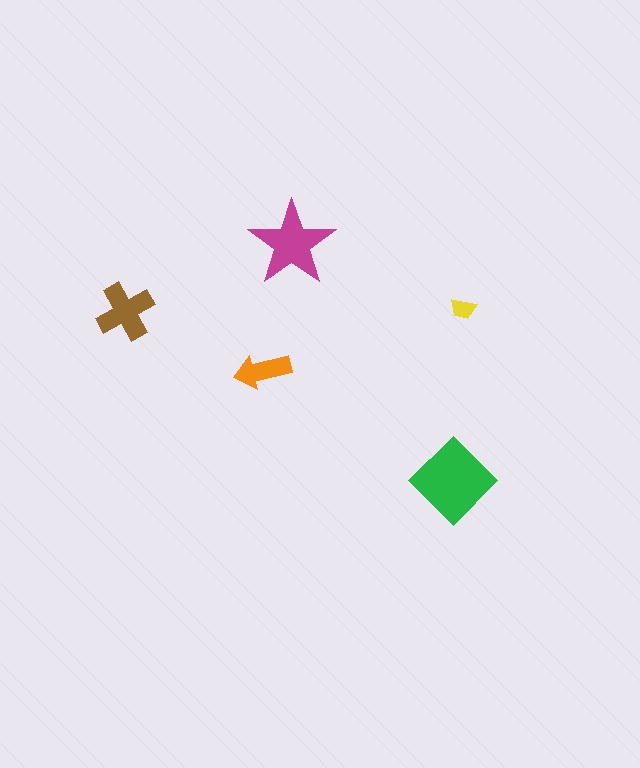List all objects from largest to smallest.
The green diamond, the magenta star, the brown cross, the orange arrow, the yellow trapezoid.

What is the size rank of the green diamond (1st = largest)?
1st.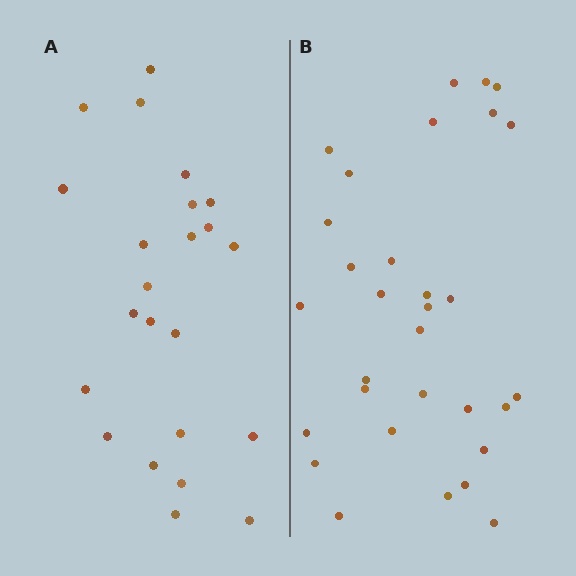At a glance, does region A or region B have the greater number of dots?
Region B (the right region) has more dots.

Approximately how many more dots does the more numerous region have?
Region B has roughly 8 or so more dots than region A.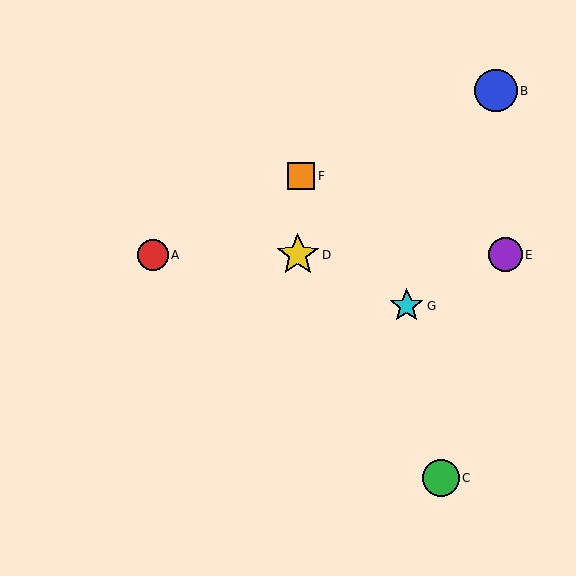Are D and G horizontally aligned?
No, D is at y≈255 and G is at y≈306.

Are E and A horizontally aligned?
Yes, both are at y≈255.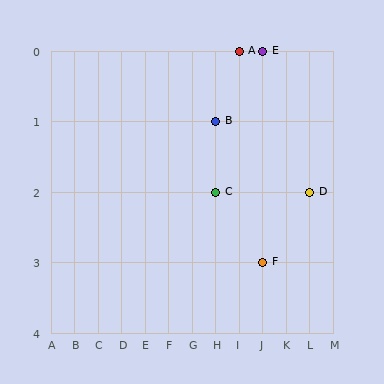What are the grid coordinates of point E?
Point E is at grid coordinates (J, 0).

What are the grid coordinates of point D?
Point D is at grid coordinates (L, 2).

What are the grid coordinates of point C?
Point C is at grid coordinates (H, 2).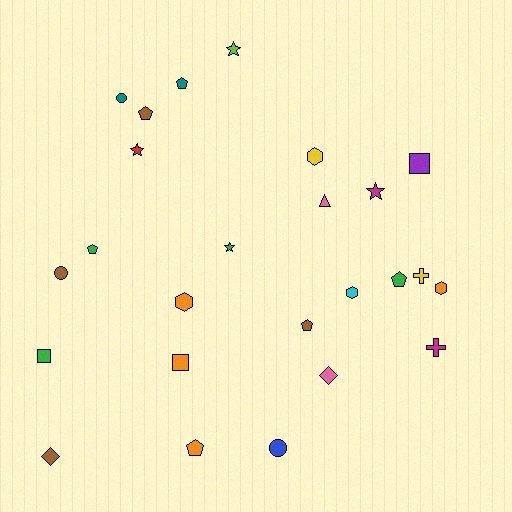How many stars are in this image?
There are 4 stars.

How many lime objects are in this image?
There is 1 lime object.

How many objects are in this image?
There are 25 objects.